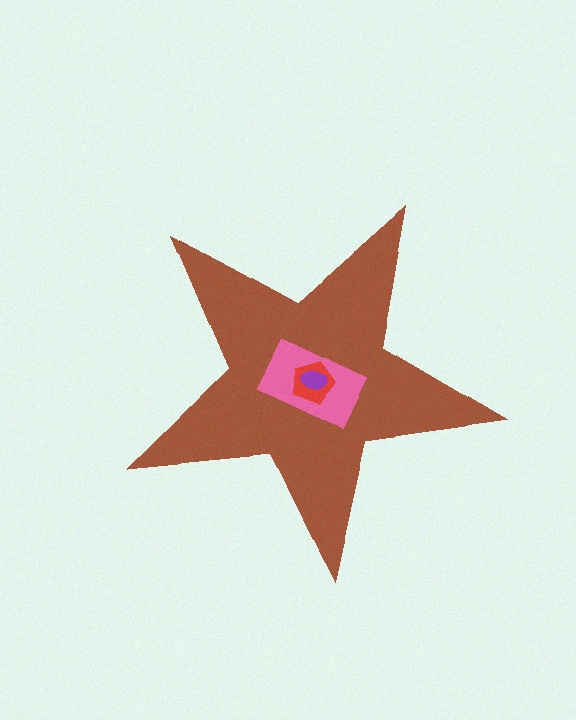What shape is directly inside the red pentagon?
The purple ellipse.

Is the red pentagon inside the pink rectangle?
Yes.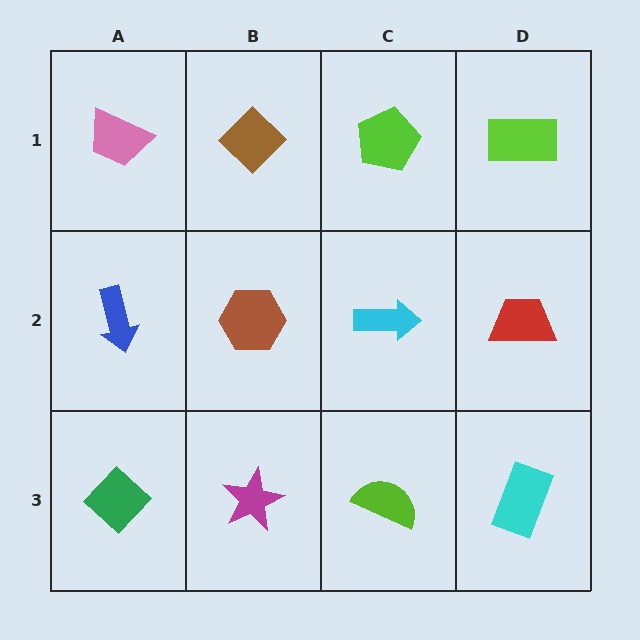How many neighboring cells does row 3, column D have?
2.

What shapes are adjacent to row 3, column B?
A brown hexagon (row 2, column B), a green diamond (row 3, column A), a lime semicircle (row 3, column C).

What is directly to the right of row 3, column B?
A lime semicircle.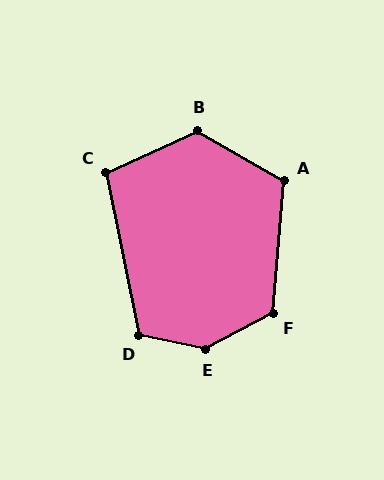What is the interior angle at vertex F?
Approximately 122 degrees (obtuse).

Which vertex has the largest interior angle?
E, at approximately 142 degrees.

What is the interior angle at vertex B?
Approximately 125 degrees (obtuse).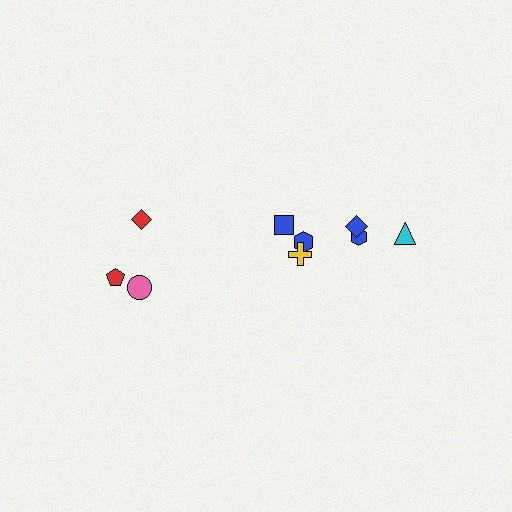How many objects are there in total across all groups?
There are 9 objects.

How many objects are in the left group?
There are 3 objects.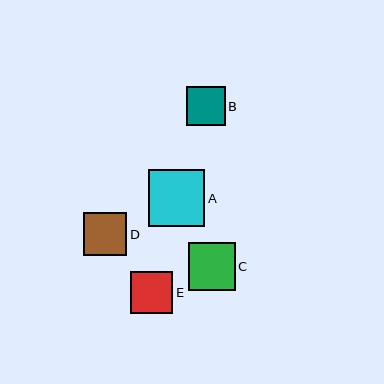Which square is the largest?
Square A is the largest with a size of approximately 57 pixels.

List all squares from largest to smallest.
From largest to smallest: A, C, D, E, B.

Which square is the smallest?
Square B is the smallest with a size of approximately 38 pixels.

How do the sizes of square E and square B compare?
Square E and square B are approximately the same size.